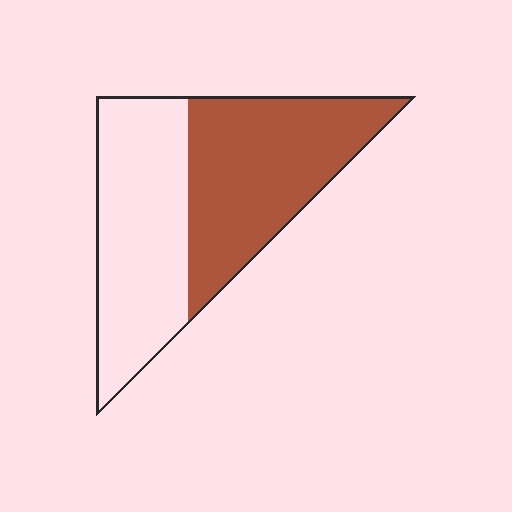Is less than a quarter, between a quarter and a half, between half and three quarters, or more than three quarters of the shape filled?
Between half and three quarters.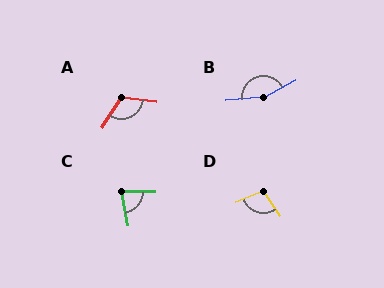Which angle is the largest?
B, at approximately 157 degrees.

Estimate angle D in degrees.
Approximately 102 degrees.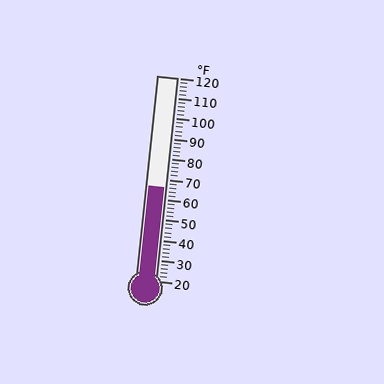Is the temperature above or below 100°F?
The temperature is below 100°F.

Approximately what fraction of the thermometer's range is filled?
The thermometer is filled to approximately 45% of its range.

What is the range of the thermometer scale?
The thermometer scale ranges from 20°F to 120°F.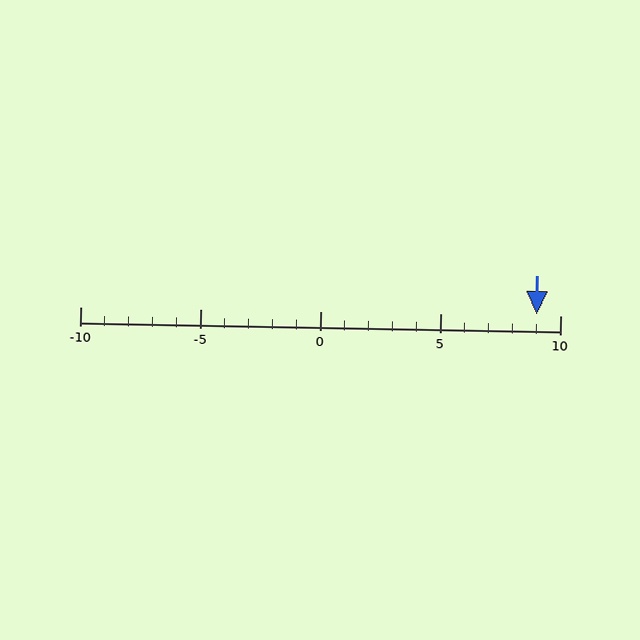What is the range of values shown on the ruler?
The ruler shows values from -10 to 10.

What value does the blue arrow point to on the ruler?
The blue arrow points to approximately 9.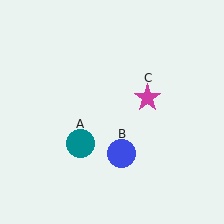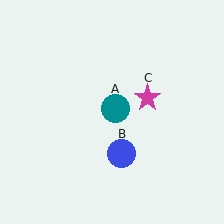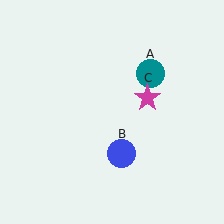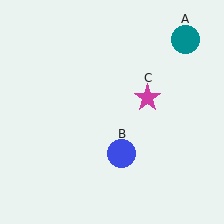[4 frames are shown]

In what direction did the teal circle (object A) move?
The teal circle (object A) moved up and to the right.